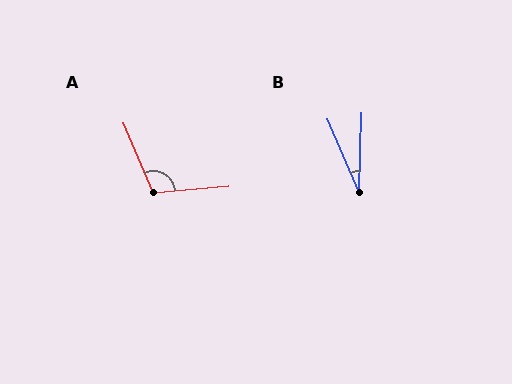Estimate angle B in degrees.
Approximately 25 degrees.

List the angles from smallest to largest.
B (25°), A (108°).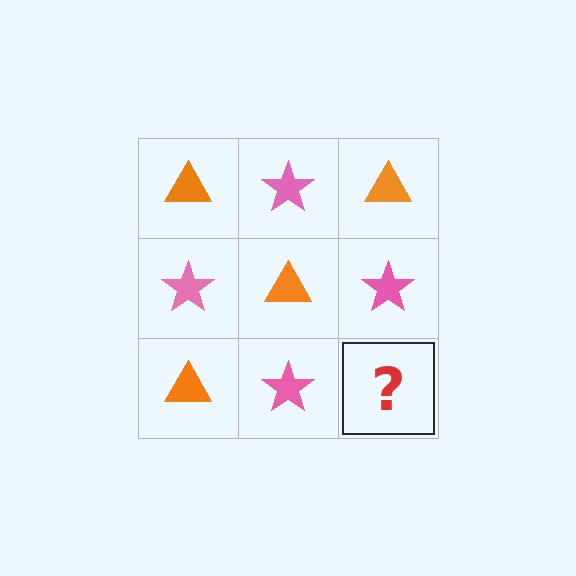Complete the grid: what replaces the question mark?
The question mark should be replaced with an orange triangle.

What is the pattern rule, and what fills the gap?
The rule is that it alternates orange triangle and pink star in a checkerboard pattern. The gap should be filled with an orange triangle.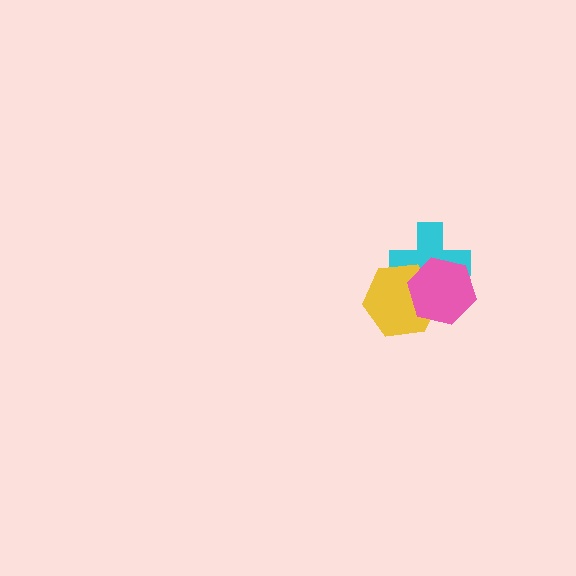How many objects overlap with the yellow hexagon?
2 objects overlap with the yellow hexagon.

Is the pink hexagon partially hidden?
No, no other shape covers it.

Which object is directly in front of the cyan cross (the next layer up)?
The yellow hexagon is directly in front of the cyan cross.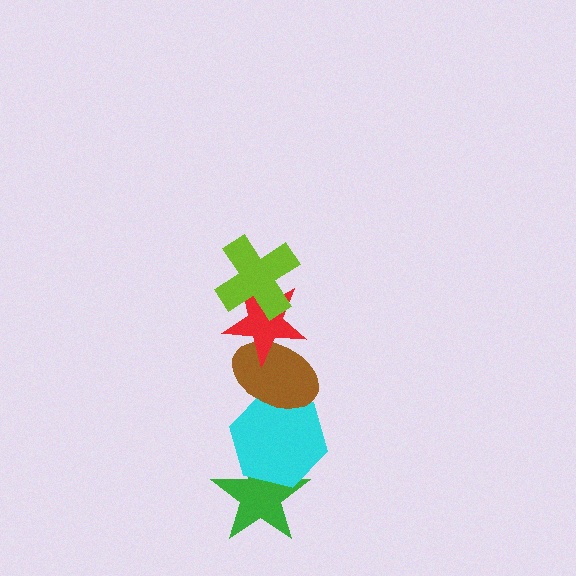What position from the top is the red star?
The red star is 2nd from the top.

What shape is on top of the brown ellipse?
The red star is on top of the brown ellipse.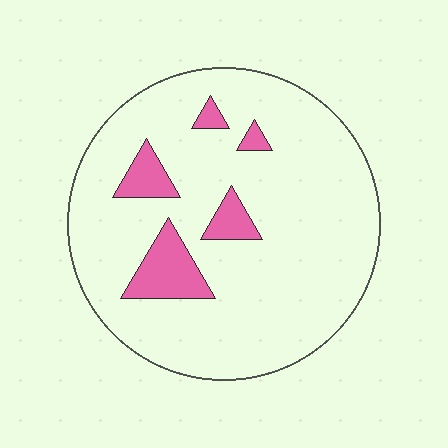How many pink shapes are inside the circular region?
5.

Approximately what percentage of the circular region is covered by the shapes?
Approximately 10%.